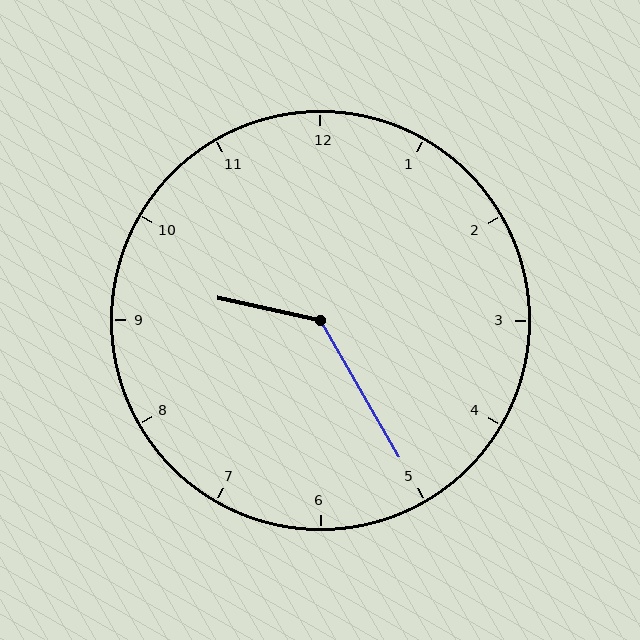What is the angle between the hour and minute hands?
Approximately 132 degrees.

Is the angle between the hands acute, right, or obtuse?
It is obtuse.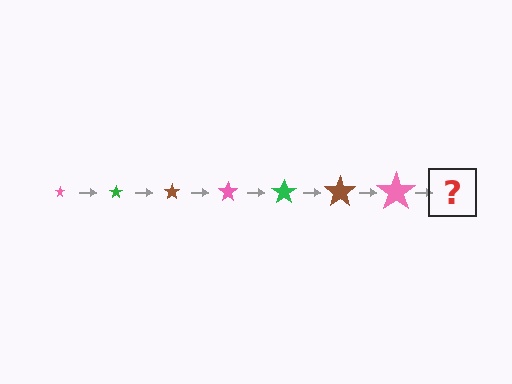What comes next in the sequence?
The next element should be a green star, larger than the previous one.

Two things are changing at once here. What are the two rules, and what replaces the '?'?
The two rules are that the star grows larger each step and the color cycles through pink, green, and brown. The '?' should be a green star, larger than the previous one.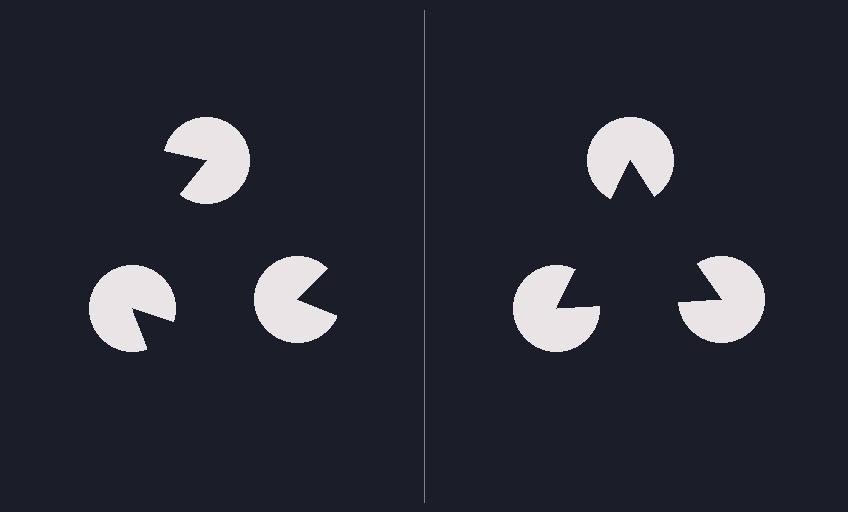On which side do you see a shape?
An illusory triangle appears on the right side. On the left side the wedge cuts are rotated, so no coherent shape forms.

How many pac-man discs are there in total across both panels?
6 — 3 on each side.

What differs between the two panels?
The pac-man discs are positioned identically on both sides; only the wedge orientations differ. On the right they align to a triangle; on the left they are misaligned.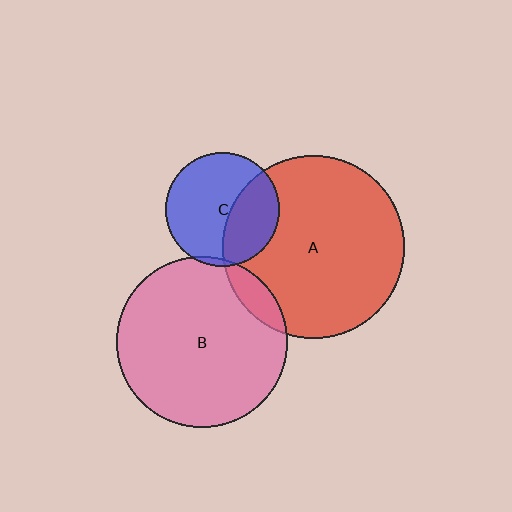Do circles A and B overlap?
Yes.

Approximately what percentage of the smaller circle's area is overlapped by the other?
Approximately 10%.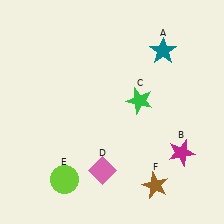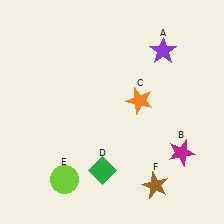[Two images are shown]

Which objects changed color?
A changed from teal to purple. C changed from green to orange. D changed from pink to green.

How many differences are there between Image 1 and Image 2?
There are 3 differences between the two images.